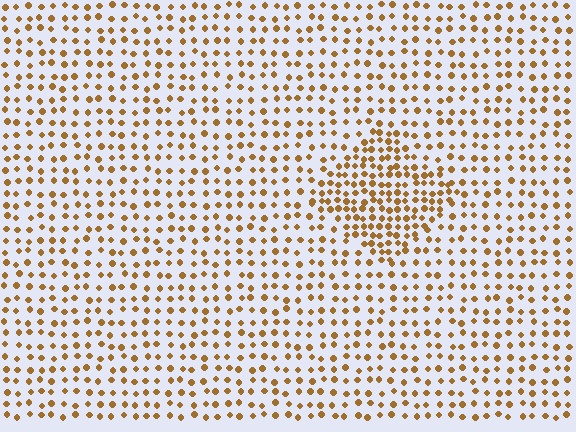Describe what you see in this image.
The image contains small brown elements arranged at two different densities. A diamond-shaped region is visible where the elements are more densely packed than the surrounding area.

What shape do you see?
I see a diamond.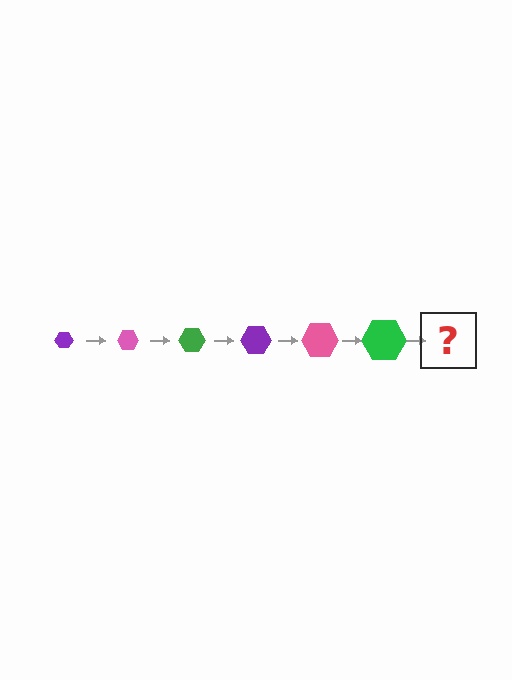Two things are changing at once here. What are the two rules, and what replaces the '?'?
The two rules are that the hexagon grows larger each step and the color cycles through purple, pink, and green. The '?' should be a purple hexagon, larger than the previous one.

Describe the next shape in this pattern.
It should be a purple hexagon, larger than the previous one.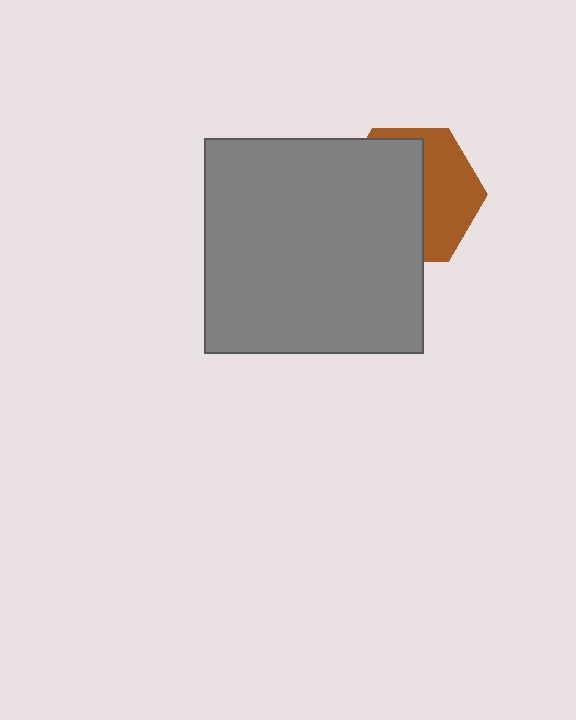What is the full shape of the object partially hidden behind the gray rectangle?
The partially hidden object is a brown hexagon.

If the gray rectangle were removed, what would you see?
You would see the complete brown hexagon.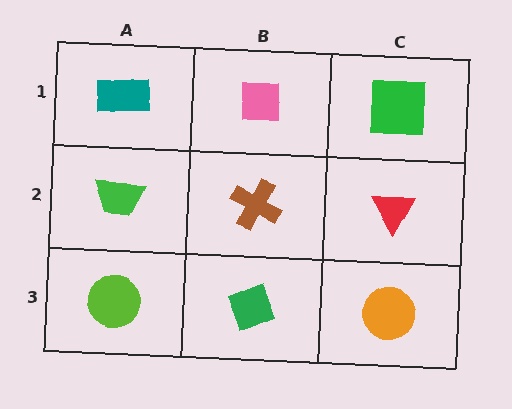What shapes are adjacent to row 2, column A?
A teal rectangle (row 1, column A), a lime circle (row 3, column A), a brown cross (row 2, column B).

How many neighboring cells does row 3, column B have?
3.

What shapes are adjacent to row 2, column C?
A green square (row 1, column C), an orange circle (row 3, column C), a brown cross (row 2, column B).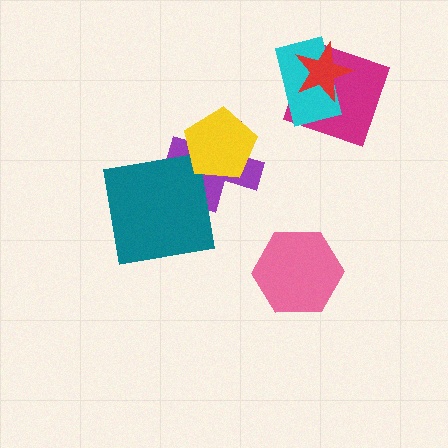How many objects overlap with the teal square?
1 object overlaps with the teal square.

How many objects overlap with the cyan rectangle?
2 objects overlap with the cyan rectangle.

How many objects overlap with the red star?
2 objects overlap with the red star.